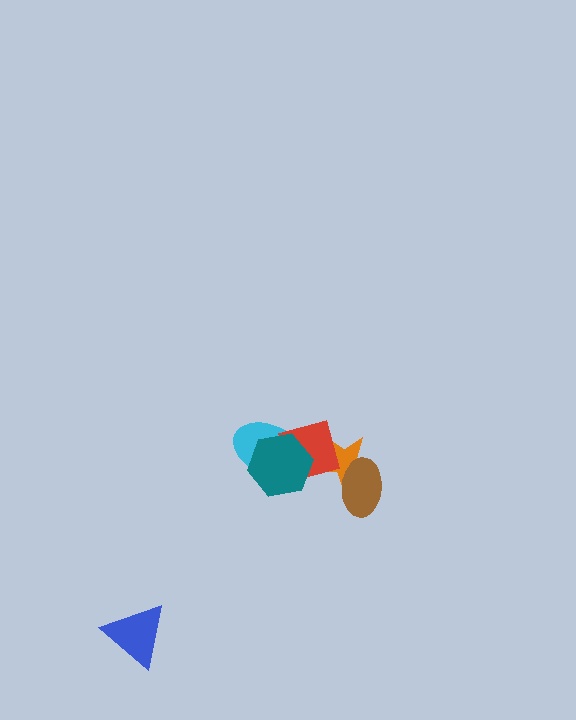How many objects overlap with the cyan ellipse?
2 objects overlap with the cyan ellipse.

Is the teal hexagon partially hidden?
No, no other shape covers it.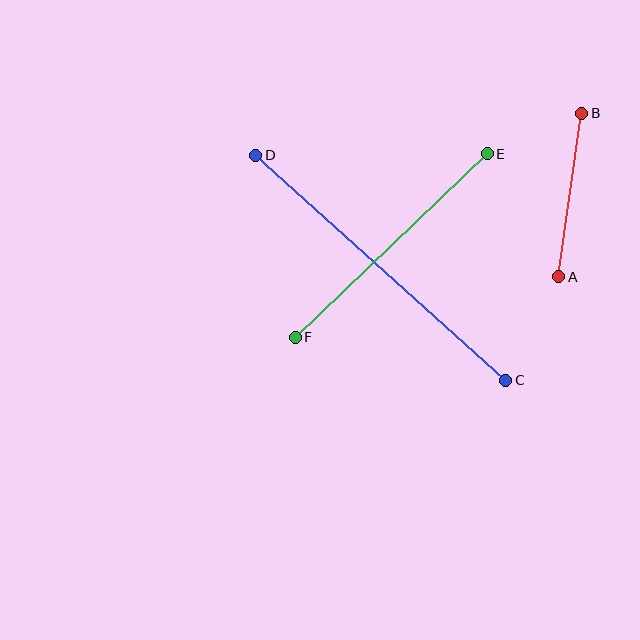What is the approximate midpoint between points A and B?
The midpoint is at approximately (570, 195) pixels.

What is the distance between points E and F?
The distance is approximately 266 pixels.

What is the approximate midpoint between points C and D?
The midpoint is at approximately (381, 268) pixels.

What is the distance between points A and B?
The distance is approximately 165 pixels.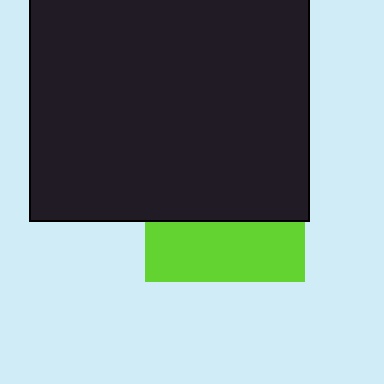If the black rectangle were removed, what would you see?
You would see the complete lime square.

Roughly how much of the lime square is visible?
A small part of it is visible (roughly 38%).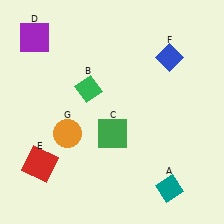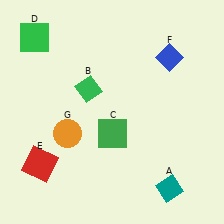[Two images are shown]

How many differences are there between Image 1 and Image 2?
There is 1 difference between the two images.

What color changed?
The square (D) changed from purple in Image 1 to green in Image 2.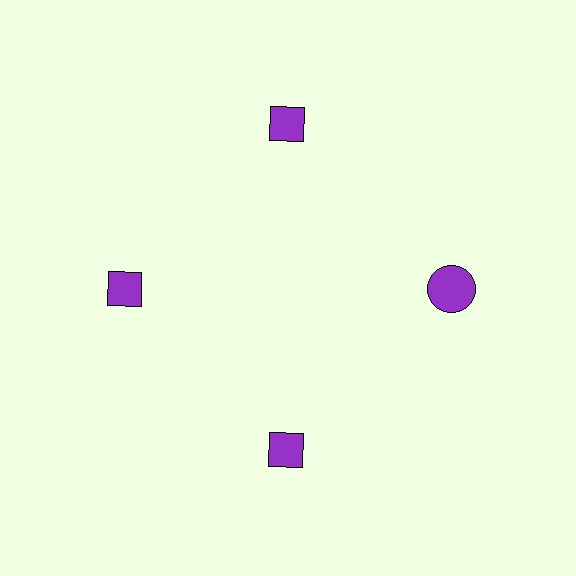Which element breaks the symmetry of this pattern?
The purple circle at roughly the 3 o'clock position breaks the symmetry. All other shapes are purple diamonds.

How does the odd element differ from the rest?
It has a different shape: circle instead of diamond.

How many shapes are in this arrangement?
There are 4 shapes arranged in a ring pattern.